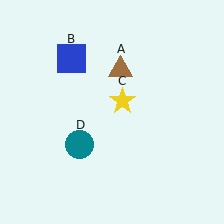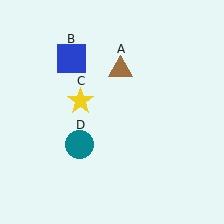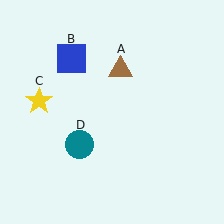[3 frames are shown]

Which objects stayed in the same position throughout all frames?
Brown triangle (object A) and blue square (object B) and teal circle (object D) remained stationary.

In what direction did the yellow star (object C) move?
The yellow star (object C) moved left.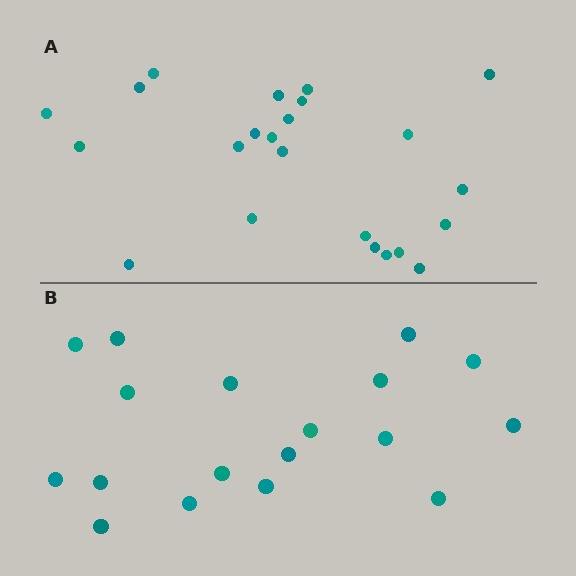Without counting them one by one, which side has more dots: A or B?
Region A (the top region) has more dots.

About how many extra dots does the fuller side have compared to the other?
Region A has about 5 more dots than region B.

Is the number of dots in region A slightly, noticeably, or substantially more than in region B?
Region A has noticeably more, but not dramatically so. The ratio is roughly 1.3 to 1.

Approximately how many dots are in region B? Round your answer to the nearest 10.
About 20 dots. (The exact count is 18, which rounds to 20.)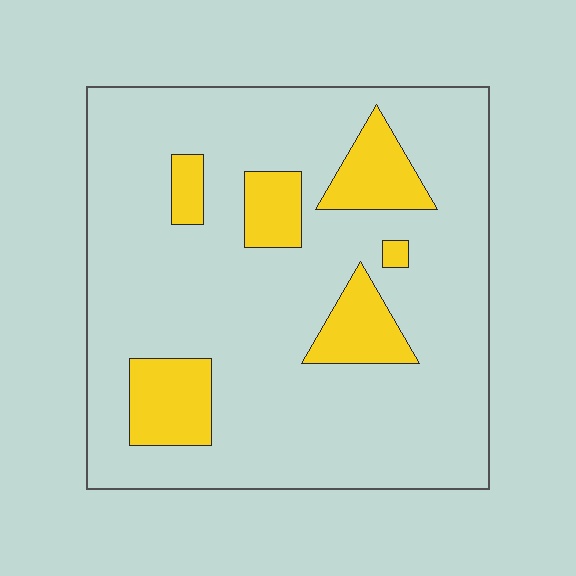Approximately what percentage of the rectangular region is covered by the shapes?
Approximately 15%.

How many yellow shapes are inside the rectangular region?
6.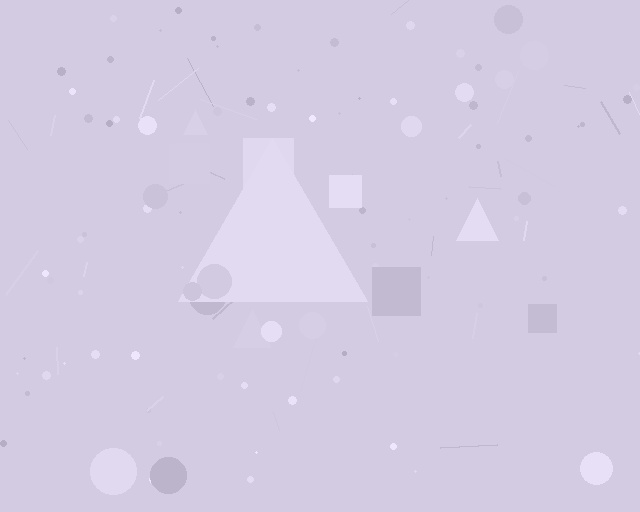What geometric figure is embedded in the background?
A triangle is embedded in the background.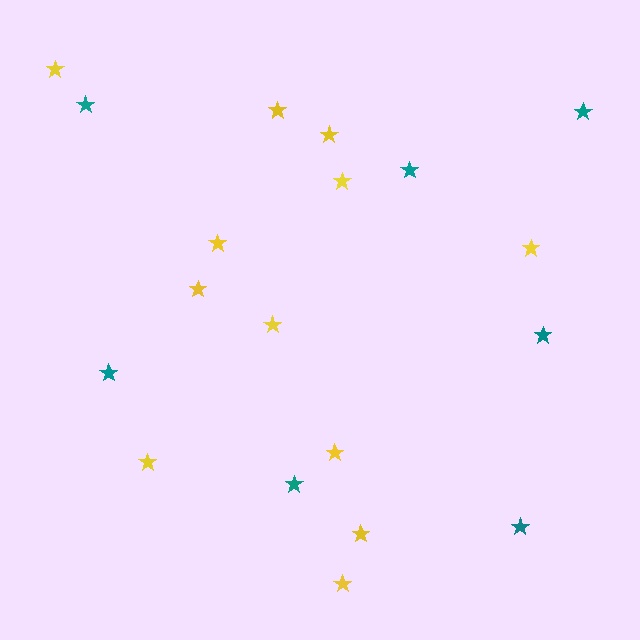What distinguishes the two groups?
There are 2 groups: one group of yellow stars (12) and one group of teal stars (7).